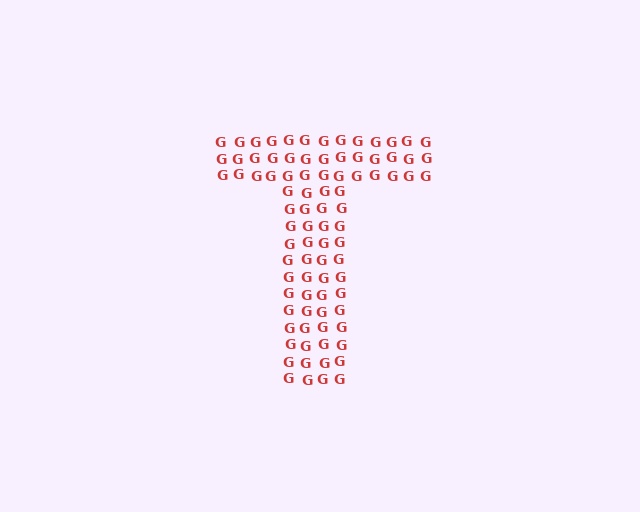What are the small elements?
The small elements are letter G's.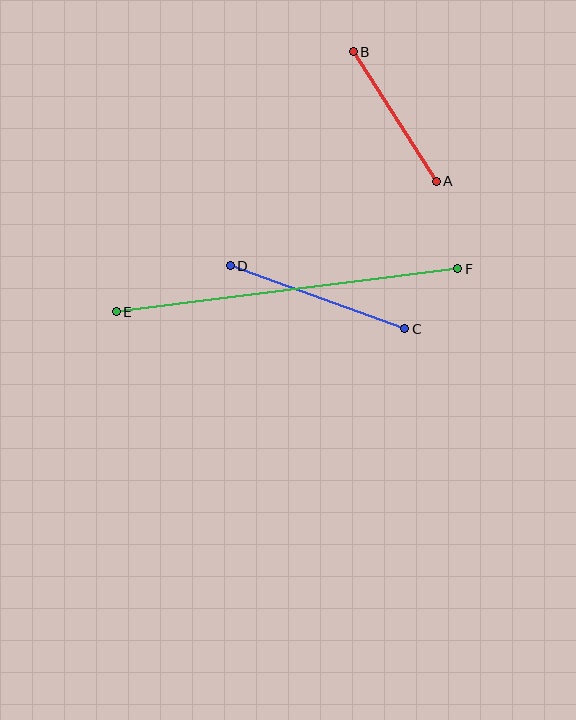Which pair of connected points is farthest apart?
Points E and F are farthest apart.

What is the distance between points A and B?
The distance is approximately 154 pixels.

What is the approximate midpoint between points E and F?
The midpoint is at approximately (287, 290) pixels.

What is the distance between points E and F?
The distance is approximately 344 pixels.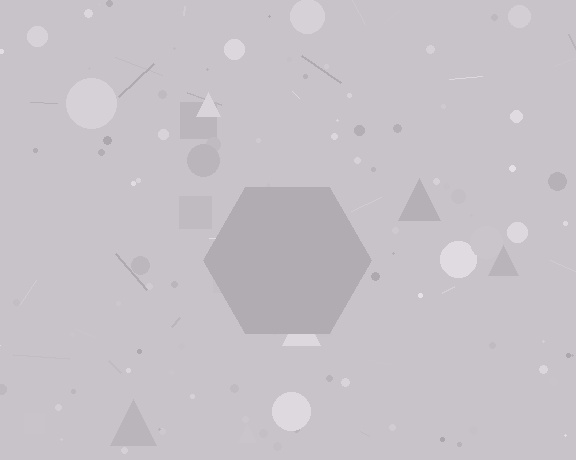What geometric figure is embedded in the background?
A hexagon is embedded in the background.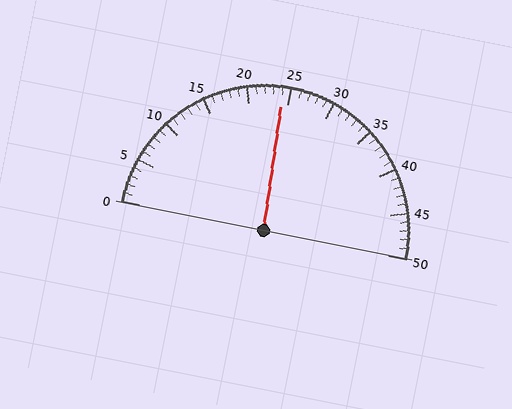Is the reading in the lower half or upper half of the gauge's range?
The reading is in the lower half of the range (0 to 50).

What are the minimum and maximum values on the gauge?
The gauge ranges from 0 to 50.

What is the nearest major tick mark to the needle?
The nearest major tick mark is 25.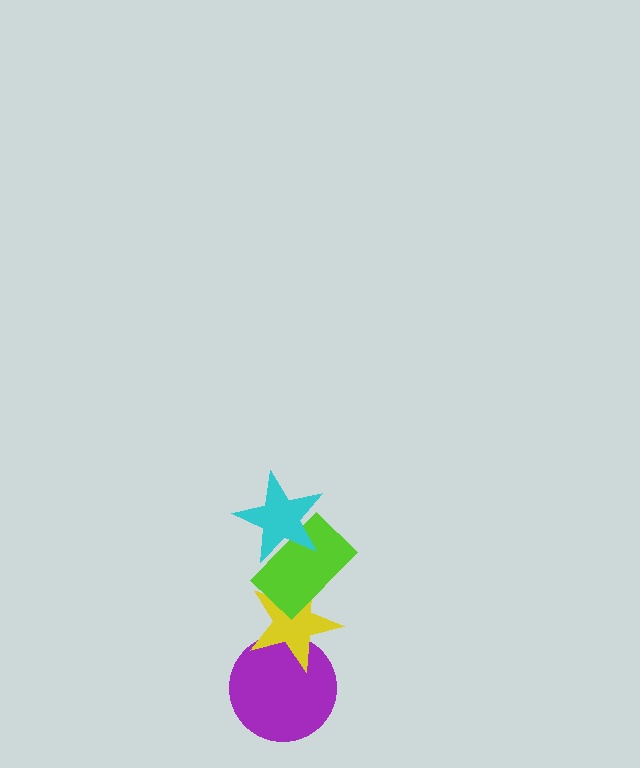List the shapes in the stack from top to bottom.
From top to bottom: the cyan star, the lime rectangle, the yellow star, the purple circle.